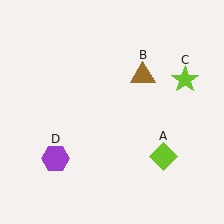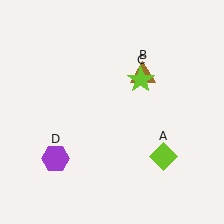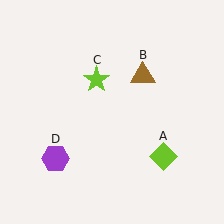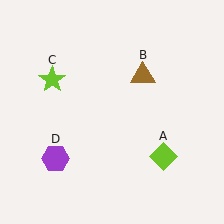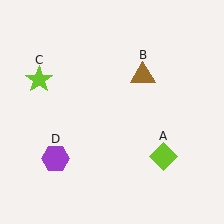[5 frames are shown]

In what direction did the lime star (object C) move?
The lime star (object C) moved left.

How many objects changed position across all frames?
1 object changed position: lime star (object C).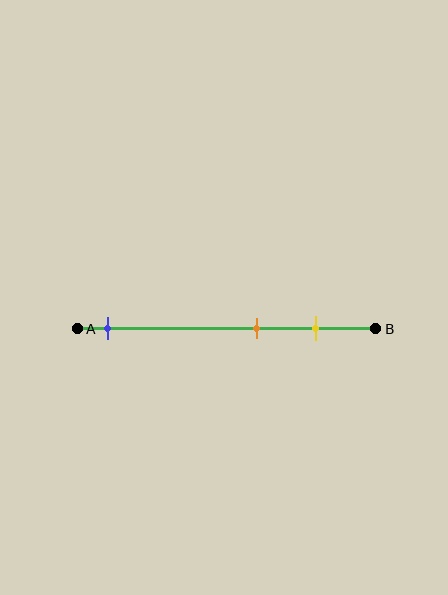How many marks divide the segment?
There are 3 marks dividing the segment.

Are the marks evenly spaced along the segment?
No, the marks are not evenly spaced.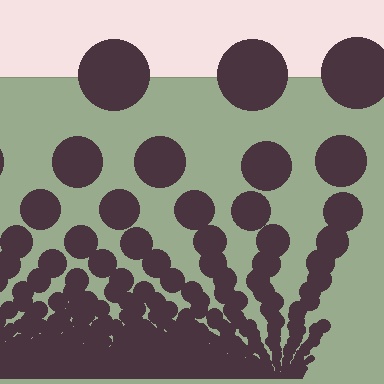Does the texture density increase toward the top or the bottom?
Density increases toward the bottom.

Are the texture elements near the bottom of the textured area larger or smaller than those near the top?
Smaller. The gradient is inverted — elements near the bottom are smaller and denser.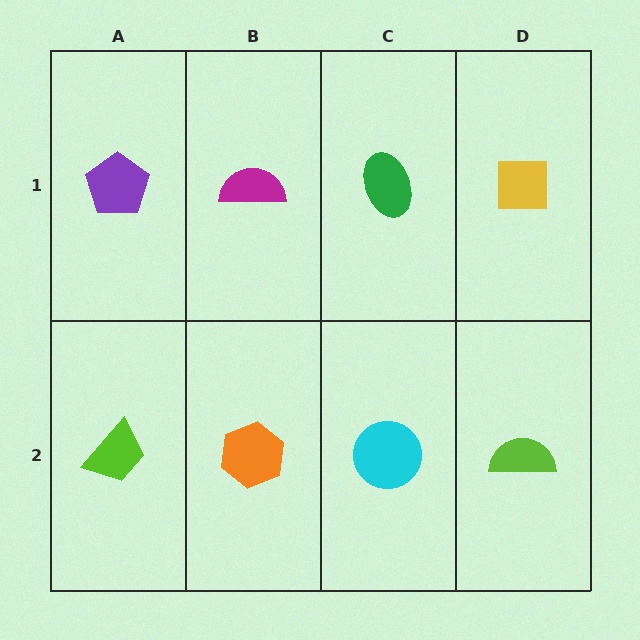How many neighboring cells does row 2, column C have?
3.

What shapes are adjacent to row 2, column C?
A green ellipse (row 1, column C), an orange hexagon (row 2, column B), a lime semicircle (row 2, column D).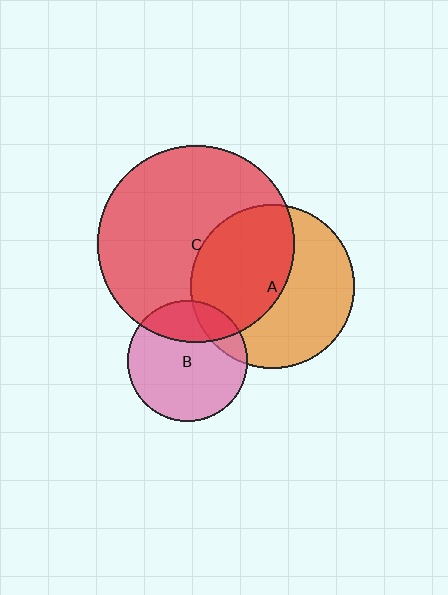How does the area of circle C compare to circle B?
Approximately 2.7 times.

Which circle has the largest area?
Circle C (red).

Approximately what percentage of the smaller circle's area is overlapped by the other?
Approximately 50%.